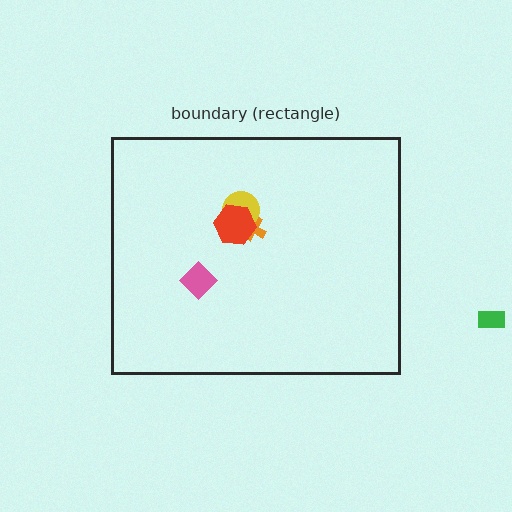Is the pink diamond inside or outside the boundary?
Inside.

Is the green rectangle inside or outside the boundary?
Outside.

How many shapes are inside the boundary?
4 inside, 1 outside.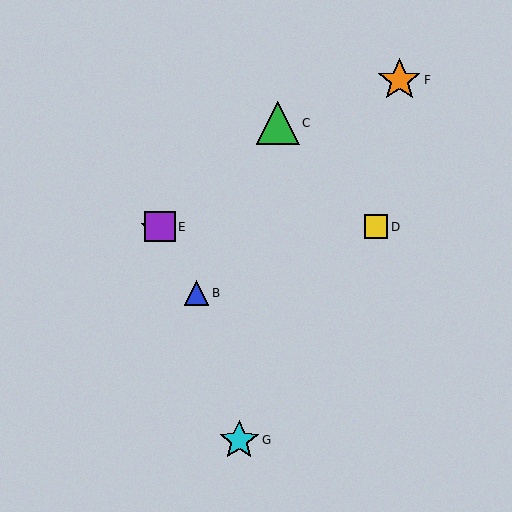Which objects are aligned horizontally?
Objects A, D, E are aligned horizontally.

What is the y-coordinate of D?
Object D is at y≈227.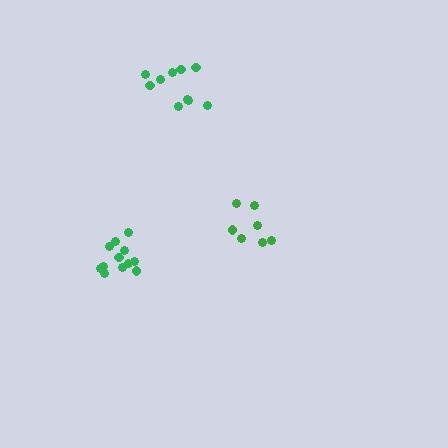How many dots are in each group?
Group 1: 7 dots, Group 2: 12 dots, Group 3: 10 dots (29 total).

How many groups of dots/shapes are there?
There are 3 groups.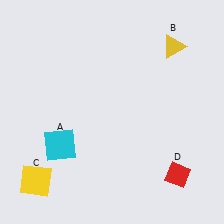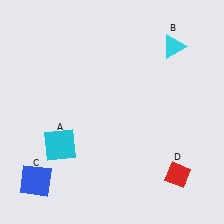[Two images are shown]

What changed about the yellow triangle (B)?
In Image 1, B is yellow. In Image 2, it changed to cyan.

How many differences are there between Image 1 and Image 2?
There are 2 differences between the two images.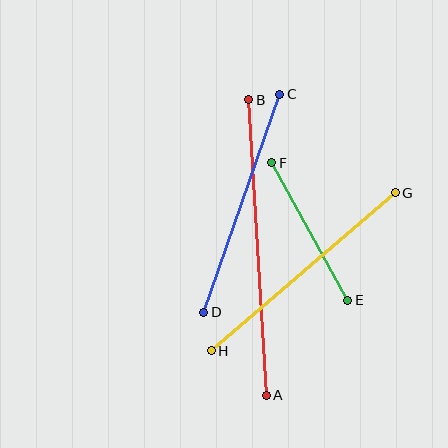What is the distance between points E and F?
The distance is approximately 157 pixels.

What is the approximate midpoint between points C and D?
The midpoint is at approximately (242, 203) pixels.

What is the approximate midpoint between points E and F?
The midpoint is at approximately (310, 231) pixels.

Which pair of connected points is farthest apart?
Points A and B are farthest apart.